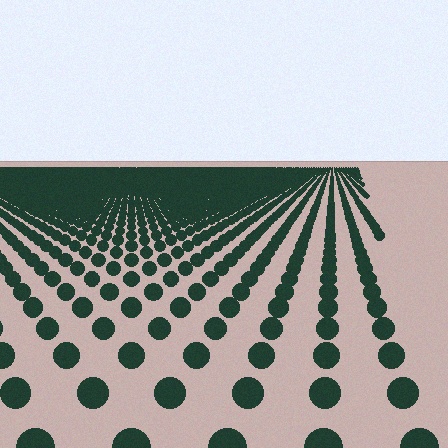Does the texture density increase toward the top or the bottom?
Density increases toward the top.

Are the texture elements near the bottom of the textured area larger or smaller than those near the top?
Larger. Near the bottom, elements are closer to the viewer and appear at a bigger on-screen size.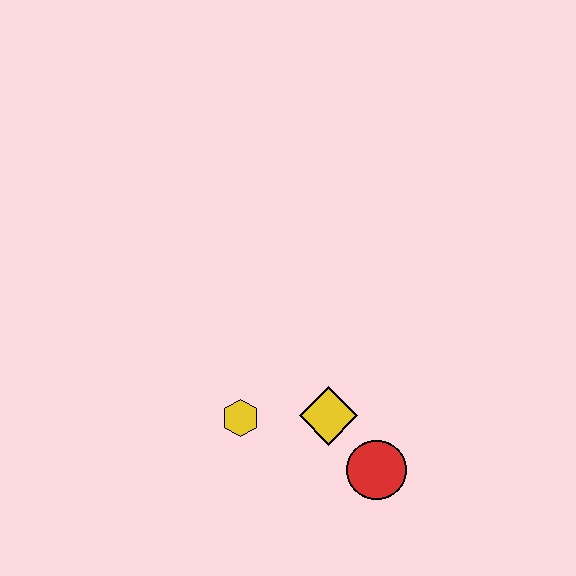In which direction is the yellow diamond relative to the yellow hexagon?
The yellow diamond is to the right of the yellow hexagon.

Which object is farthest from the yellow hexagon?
The red circle is farthest from the yellow hexagon.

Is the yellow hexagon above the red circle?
Yes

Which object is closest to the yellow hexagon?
The yellow diamond is closest to the yellow hexagon.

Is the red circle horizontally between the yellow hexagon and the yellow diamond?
No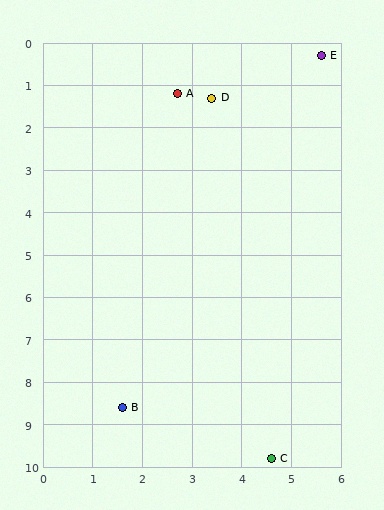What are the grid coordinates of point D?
Point D is at approximately (3.4, 1.3).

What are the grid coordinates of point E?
Point E is at approximately (5.6, 0.3).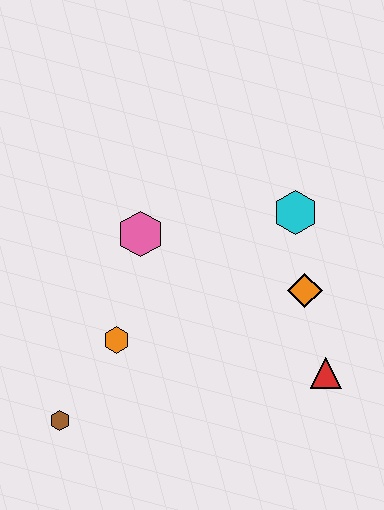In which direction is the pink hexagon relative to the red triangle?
The pink hexagon is to the left of the red triangle.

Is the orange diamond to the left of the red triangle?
Yes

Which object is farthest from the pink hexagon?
The red triangle is farthest from the pink hexagon.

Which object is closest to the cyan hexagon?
The orange diamond is closest to the cyan hexagon.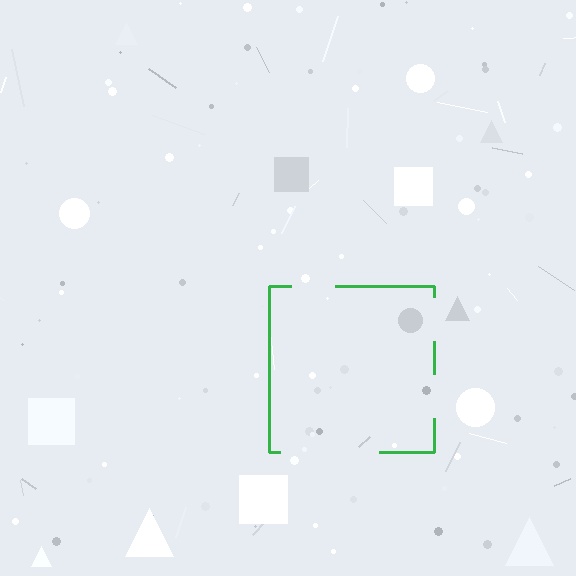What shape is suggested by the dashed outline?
The dashed outline suggests a square.